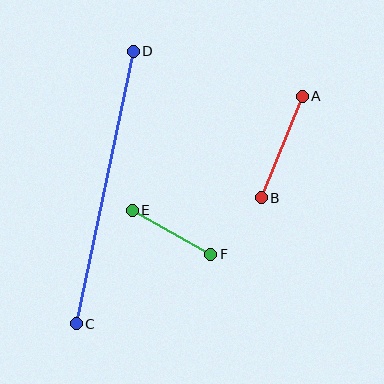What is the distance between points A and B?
The distance is approximately 110 pixels.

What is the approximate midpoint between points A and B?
The midpoint is at approximately (282, 147) pixels.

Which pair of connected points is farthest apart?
Points C and D are farthest apart.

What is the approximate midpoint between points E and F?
The midpoint is at approximately (172, 232) pixels.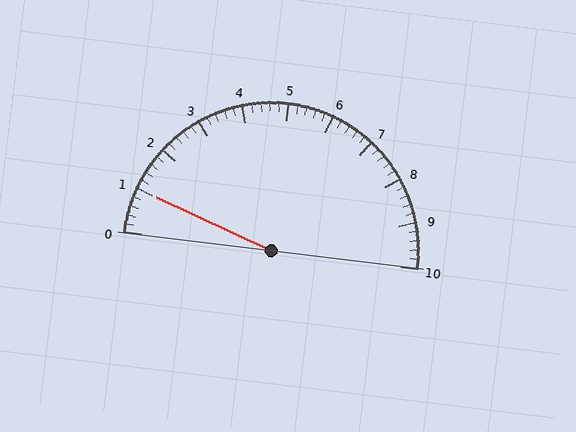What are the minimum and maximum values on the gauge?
The gauge ranges from 0 to 10.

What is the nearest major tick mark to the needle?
The nearest major tick mark is 1.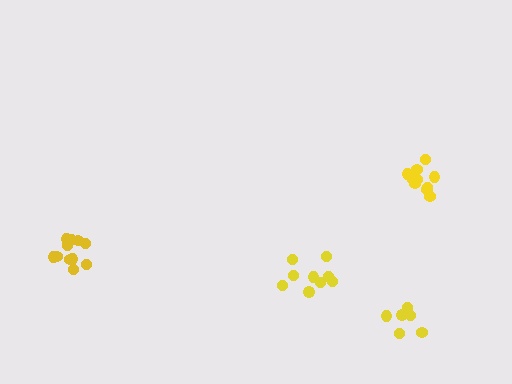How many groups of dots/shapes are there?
There are 4 groups.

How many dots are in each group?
Group 1: 11 dots, Group 2: 6 dots, Group 3: 11 dots, Group 4: 9 dots (37 total).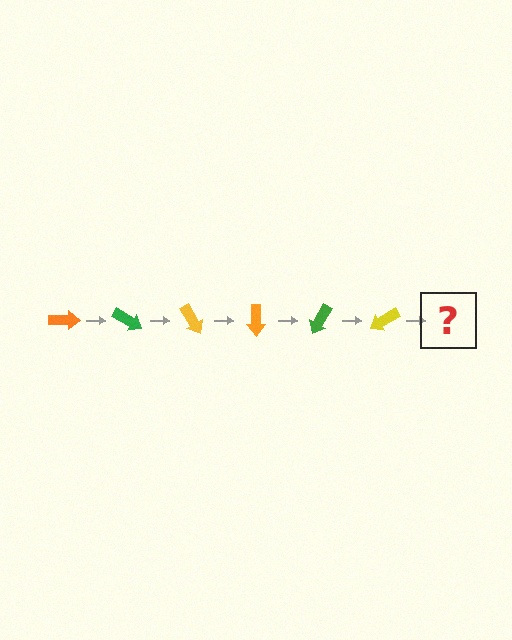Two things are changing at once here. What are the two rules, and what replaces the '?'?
The two rules are that it rotates 30 degrees each step and the color cycles through orange, green, and yellow. The '?' should be an orange arrow, rotated 180 degrees from the start.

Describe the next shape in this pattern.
It should be an orange arrow, rotated 180 degrees from the start.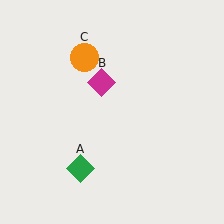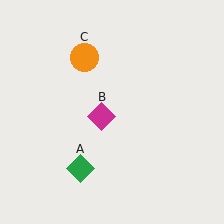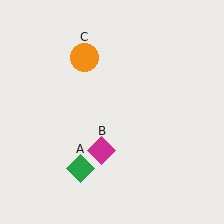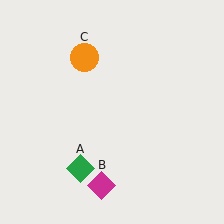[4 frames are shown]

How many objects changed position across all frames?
1 object changed position: magenta diamond (object B).